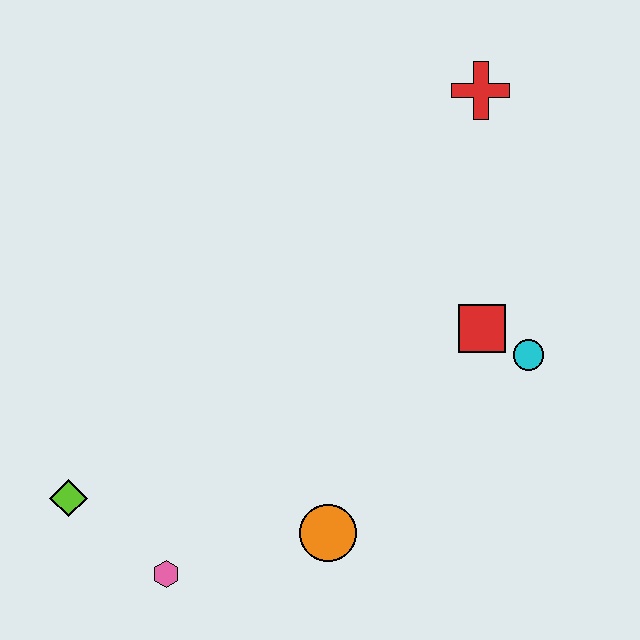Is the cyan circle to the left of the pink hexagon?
No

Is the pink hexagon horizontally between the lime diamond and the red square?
Yes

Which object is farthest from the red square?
The lime diamond is farthest from the red square.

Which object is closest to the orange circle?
The pink hexagon is closest to the orange circle.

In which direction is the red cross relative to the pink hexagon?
The red cross is above the pink hexagon.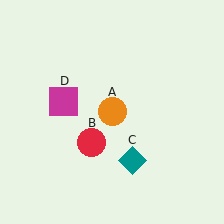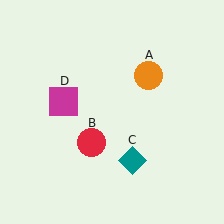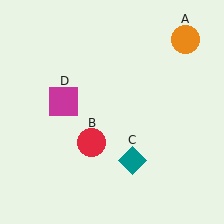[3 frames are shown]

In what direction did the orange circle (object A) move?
The orange circle (object A) moved up and to the right.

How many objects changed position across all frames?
1 object changed position: orange circle (object A).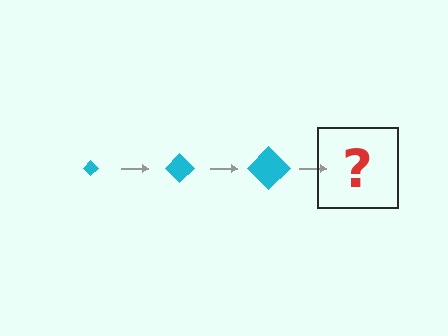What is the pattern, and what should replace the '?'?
The pattern is that the diamond gets progressively larger each step. The '?' should be a cyan diamond, larger than the previous one.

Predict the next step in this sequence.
The next step is a cyan diamond, larger than the previous one.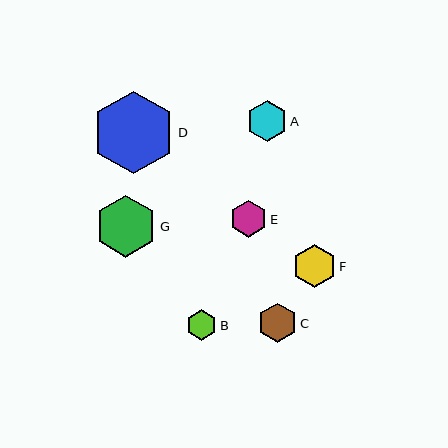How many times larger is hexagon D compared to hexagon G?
Hexagon D is approximately 1.3 times the size of hexagon G.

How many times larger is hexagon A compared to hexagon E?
Hexagon A is approximately 1.1 times the size of hexagon E.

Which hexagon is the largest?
Hexagon D is the largest with a size of approximately 82 pixels.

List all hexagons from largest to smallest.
From largest to smallest: D, G, F, A, C, E, B.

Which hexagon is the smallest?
Hexagon B is the smallest with a size of approximately 31 pixels.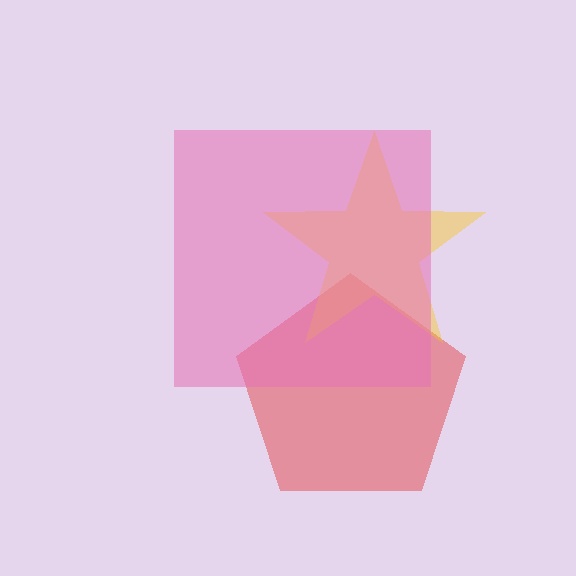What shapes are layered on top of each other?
The layered shapes are: a red pentagon, a yellow star, a pink square.